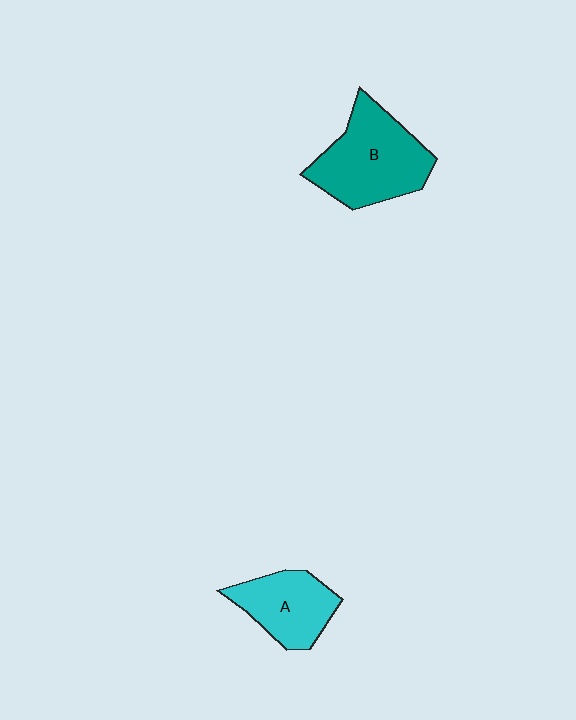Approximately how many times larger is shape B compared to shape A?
Approximately 1.5 times.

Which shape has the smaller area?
Shape A (cyan).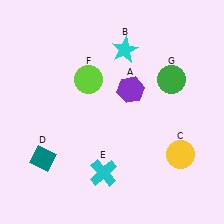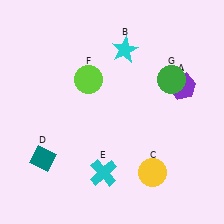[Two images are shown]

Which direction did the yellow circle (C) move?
The yellow circle (C) moved left.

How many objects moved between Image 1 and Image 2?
2 objects moved between the two images.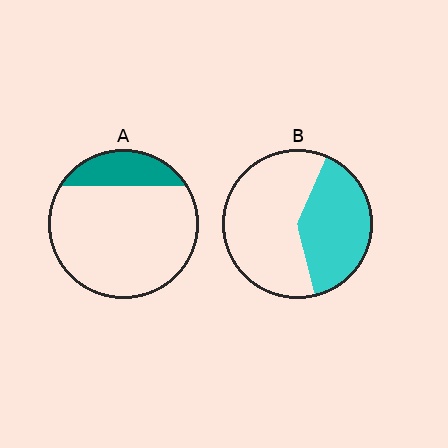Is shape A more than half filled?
No.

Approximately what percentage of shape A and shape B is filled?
A is approximately 20% and B is approximately 40%.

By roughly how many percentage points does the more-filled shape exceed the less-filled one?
By roughly 20 percentage points (B over A).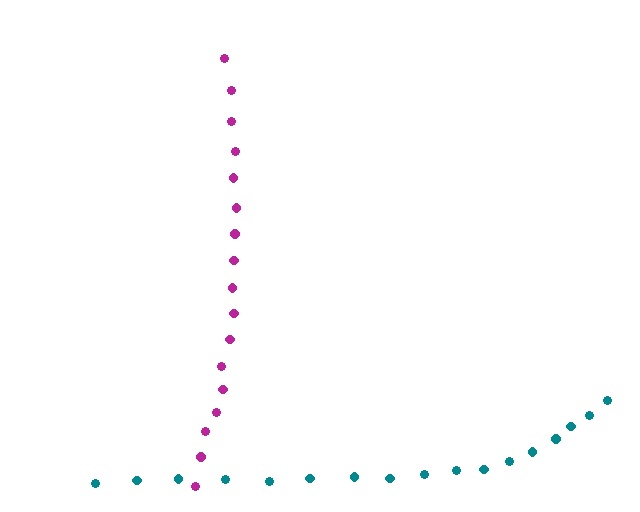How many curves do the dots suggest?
There are 2 distinct paths.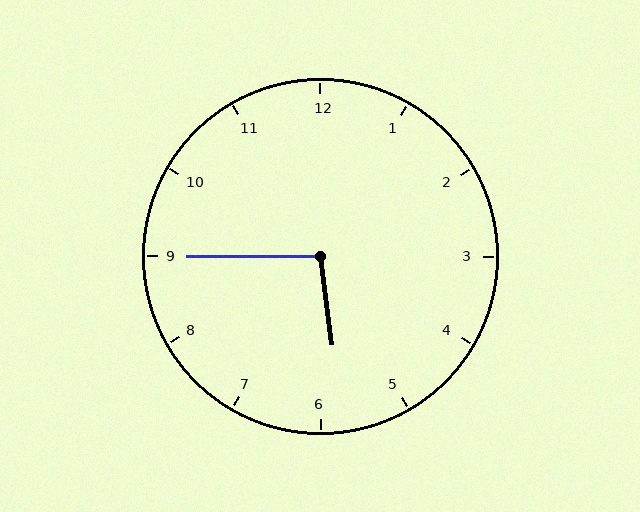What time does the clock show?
5:45.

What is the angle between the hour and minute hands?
Approximately 98 degrees.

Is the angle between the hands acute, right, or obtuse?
It is obtuse.